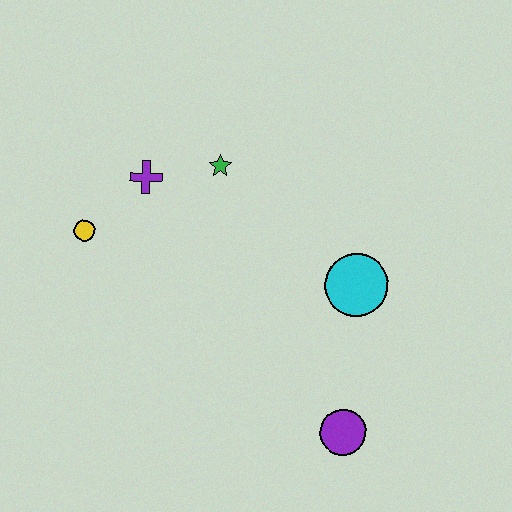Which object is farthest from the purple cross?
The purple circle is farthest from the purple cross.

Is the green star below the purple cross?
No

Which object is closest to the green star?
The purple cross is closest to the green star.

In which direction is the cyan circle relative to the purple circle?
The cyan circle is above the purple circle.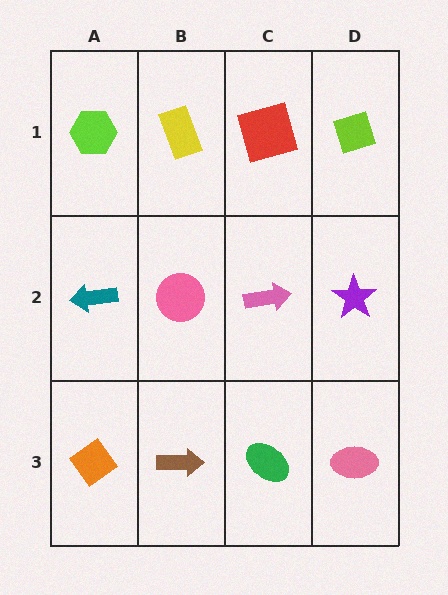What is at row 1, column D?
A lime diamond.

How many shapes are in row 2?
4 shapes.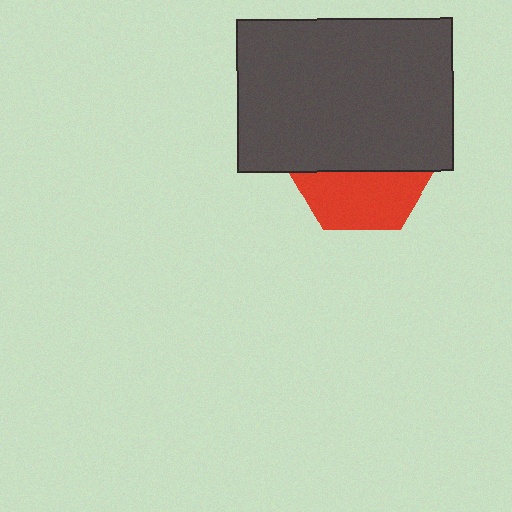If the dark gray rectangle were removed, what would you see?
You would see the complete red hexagon.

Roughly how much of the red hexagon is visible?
A small part of it is visible (roughly 41%).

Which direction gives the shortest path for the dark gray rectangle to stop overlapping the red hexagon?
Moving up gives the shortest separation.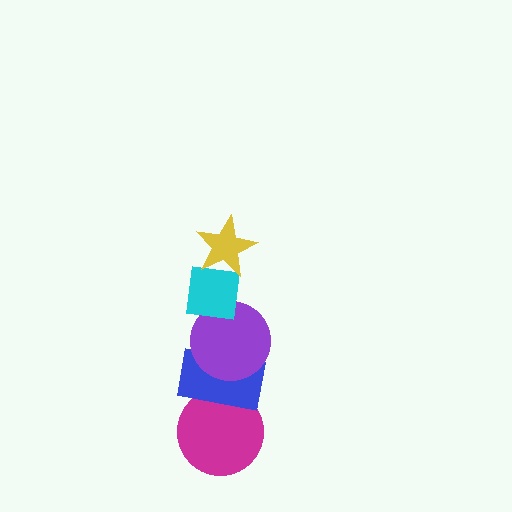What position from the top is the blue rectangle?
The blue rectangle is 4th from the top.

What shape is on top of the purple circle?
The cyan square is on top of the purple circle.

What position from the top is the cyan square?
The cyan square is 2nd from the top.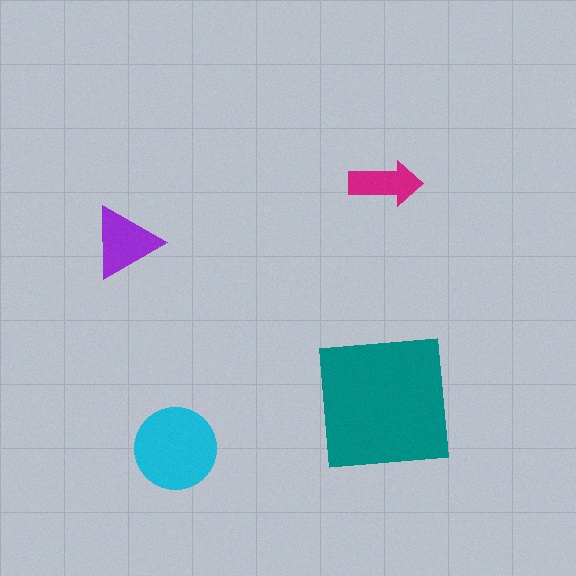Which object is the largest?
The teal square.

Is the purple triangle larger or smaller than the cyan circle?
Smaller.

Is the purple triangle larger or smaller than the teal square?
Smaller.